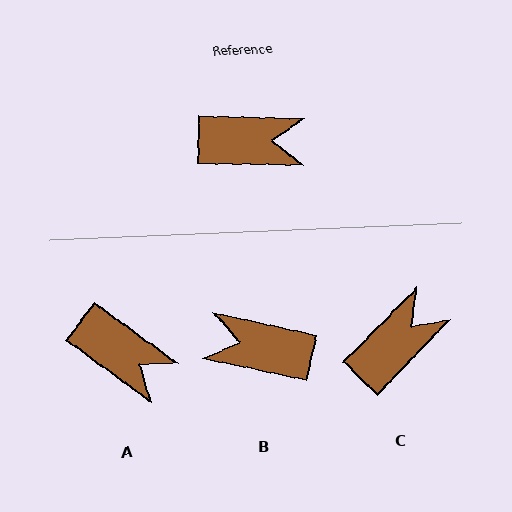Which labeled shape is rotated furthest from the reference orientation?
B, about 169 degrees away.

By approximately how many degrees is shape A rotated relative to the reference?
Approximately 35 degrees clockwise.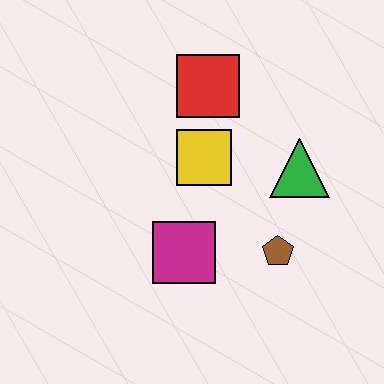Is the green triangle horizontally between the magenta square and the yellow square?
No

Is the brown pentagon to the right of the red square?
Yes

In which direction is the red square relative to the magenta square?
The red square is above the magenta square.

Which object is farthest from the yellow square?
The brown pentagon is farthest from the yellow square.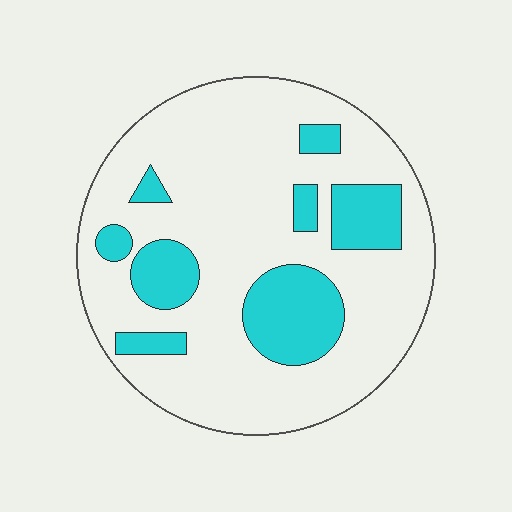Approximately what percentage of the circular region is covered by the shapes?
Approximately 25%.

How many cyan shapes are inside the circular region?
8.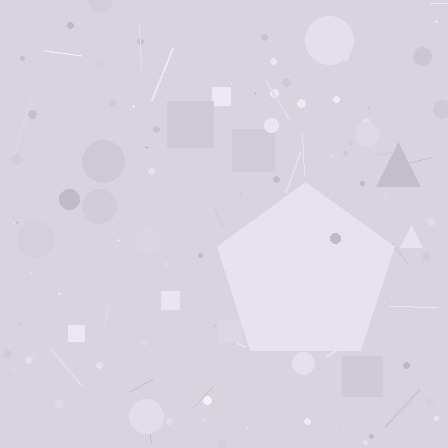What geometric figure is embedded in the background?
A pentagon is embedded in the background.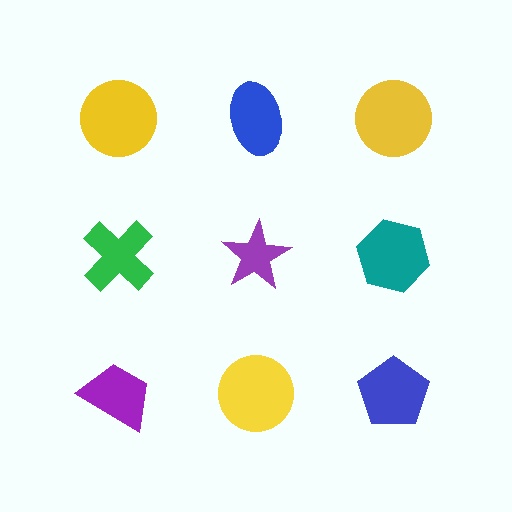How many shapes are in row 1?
3 shapes.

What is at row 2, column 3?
A teal hexagon.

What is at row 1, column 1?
A yellow circle.